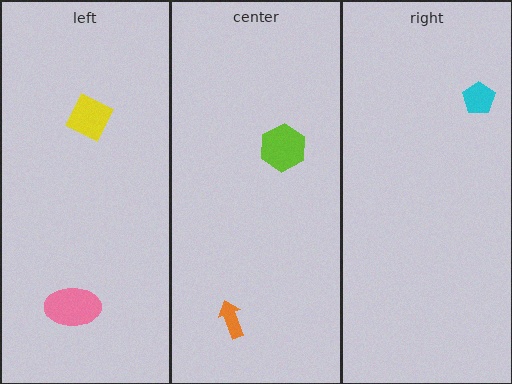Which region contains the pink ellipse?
The left region.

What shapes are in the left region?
The yellow diamond, the pink ellipse.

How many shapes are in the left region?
2.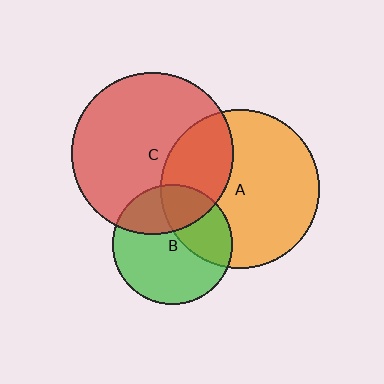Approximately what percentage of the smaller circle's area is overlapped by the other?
Approximately 35%.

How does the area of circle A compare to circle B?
Approximately 1.8 times.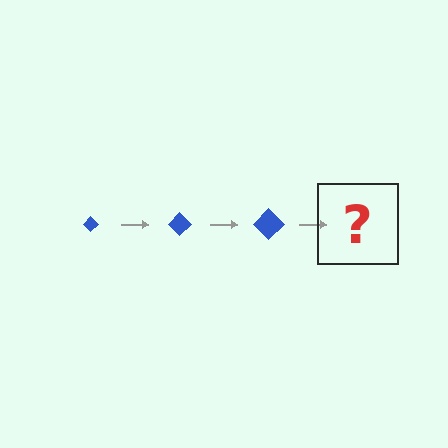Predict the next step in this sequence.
The next step is a blue diamond, larger than the previous one.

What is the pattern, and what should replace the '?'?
The pattern is that the diamond gets progressively larger each step. The '?' should be a blue diamond, larger than the previous one.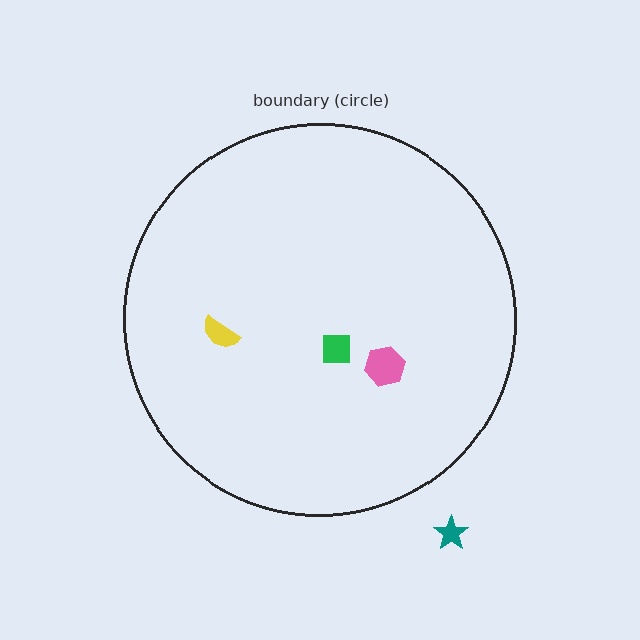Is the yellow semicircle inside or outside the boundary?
Inside.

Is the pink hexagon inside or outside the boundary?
Inside.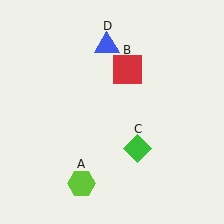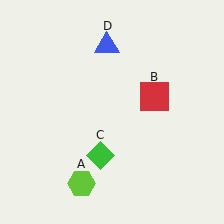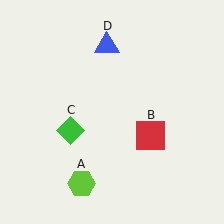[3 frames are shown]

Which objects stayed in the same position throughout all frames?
Lime hexagon (object A) and blue triangle (object D) remained stationary.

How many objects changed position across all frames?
2 objects changed position: red square (object B), green diamond (object C).